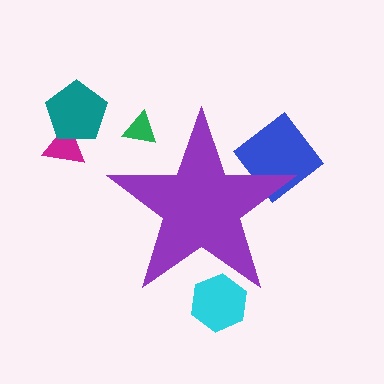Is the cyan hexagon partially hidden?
Yes, the cyan hexagon is partially hidden behind the purple star.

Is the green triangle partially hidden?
Yes, the green triangle is partially hidden behind the purple star.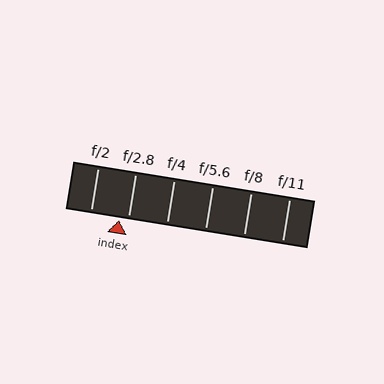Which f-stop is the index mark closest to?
The index mark is closest to f/2.8.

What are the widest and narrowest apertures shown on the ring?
The widest aperture shown is f/2 and the narrowest is f/11.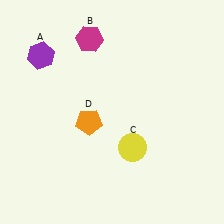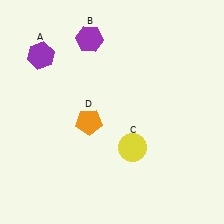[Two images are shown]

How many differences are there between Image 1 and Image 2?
There is 1 difference between the two images.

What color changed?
The hexagon (B) changed from magenta in Image 1 to purple in Image 2.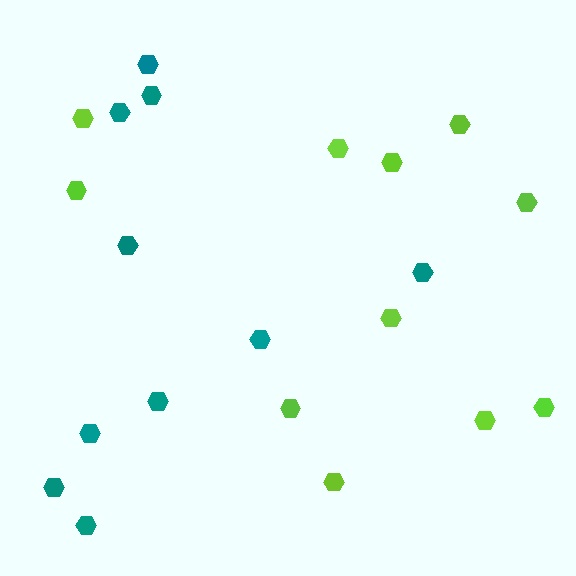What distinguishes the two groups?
There are 2 groups: one group of teal hexagons (10) and one group of lime hexagons (11).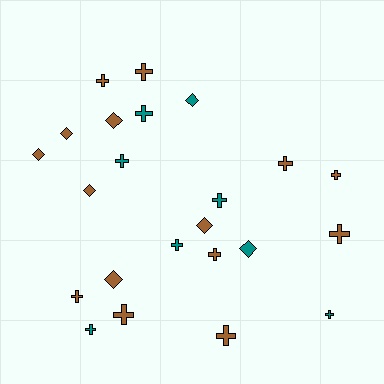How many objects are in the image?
There are 23 objects.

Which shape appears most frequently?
Cross, with 15 objects.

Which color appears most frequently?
Brown, with 15 objects.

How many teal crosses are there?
There are 6 teal crosses.